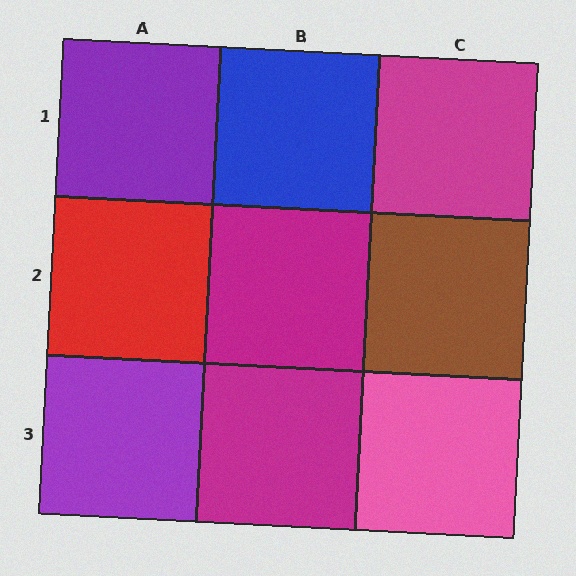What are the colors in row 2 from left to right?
Red, magenta, brown.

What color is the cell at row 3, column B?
Magenta.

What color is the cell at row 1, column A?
Purple.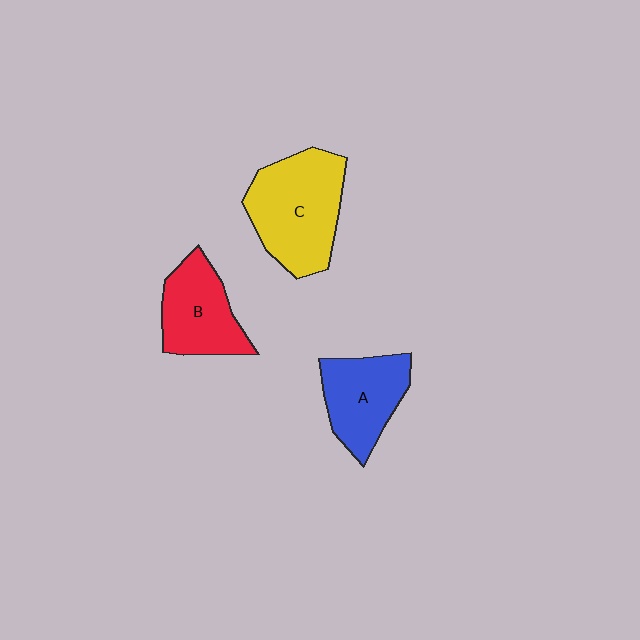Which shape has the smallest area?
Shape B (red).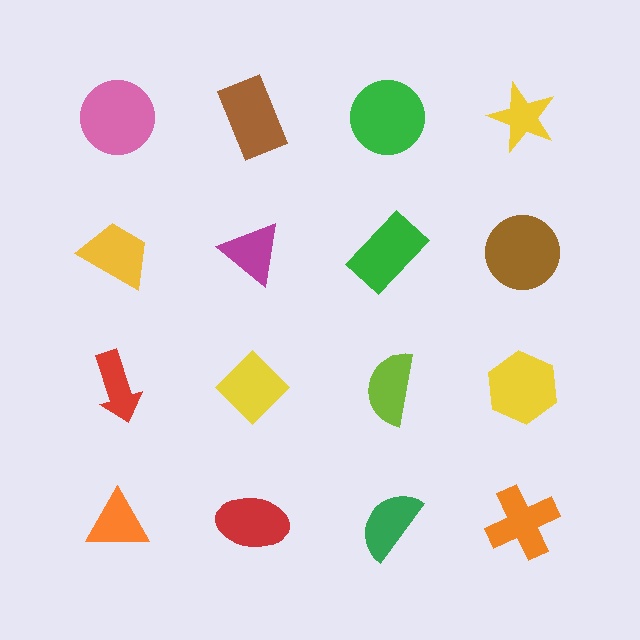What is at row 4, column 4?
An orange cross.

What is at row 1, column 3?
A green circle.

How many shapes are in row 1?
4 shapes.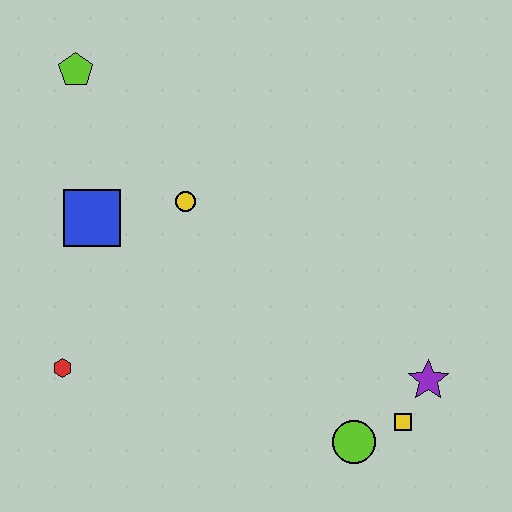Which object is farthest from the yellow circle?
The yellow square is farthest from the yellow circle.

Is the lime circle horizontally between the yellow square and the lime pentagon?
Yes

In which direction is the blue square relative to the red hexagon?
The blue square is above the red hexagon.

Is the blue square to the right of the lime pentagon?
Yes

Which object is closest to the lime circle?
The yellow square is closest to the lime circle.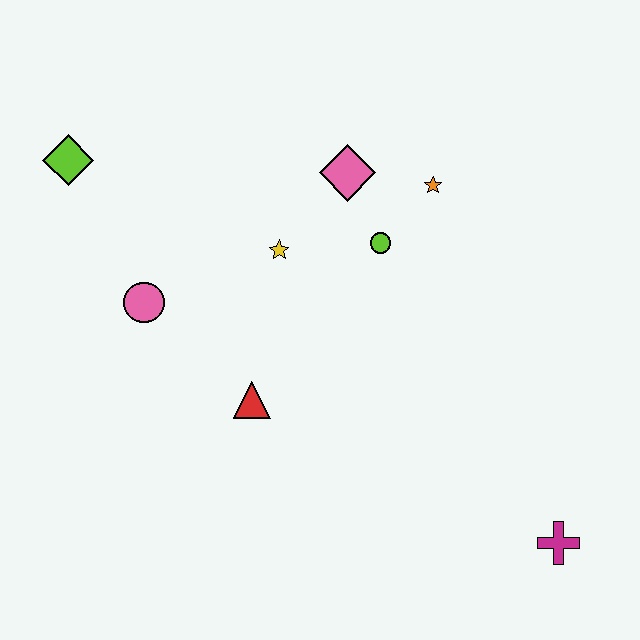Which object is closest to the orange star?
The lime circle is closest to the orange star.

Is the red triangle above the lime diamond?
No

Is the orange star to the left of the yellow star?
No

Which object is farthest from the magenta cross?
The lime diamond is farthest from the magenta cross.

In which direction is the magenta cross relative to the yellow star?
The magenta cross is below the yellow star.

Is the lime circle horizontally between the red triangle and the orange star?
Yes